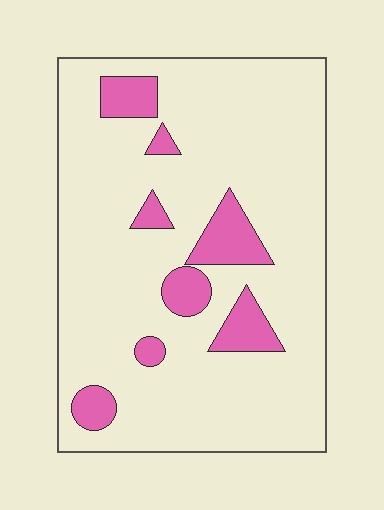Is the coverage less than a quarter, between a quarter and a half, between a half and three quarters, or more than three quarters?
Less than a quarter.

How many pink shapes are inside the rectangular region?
8.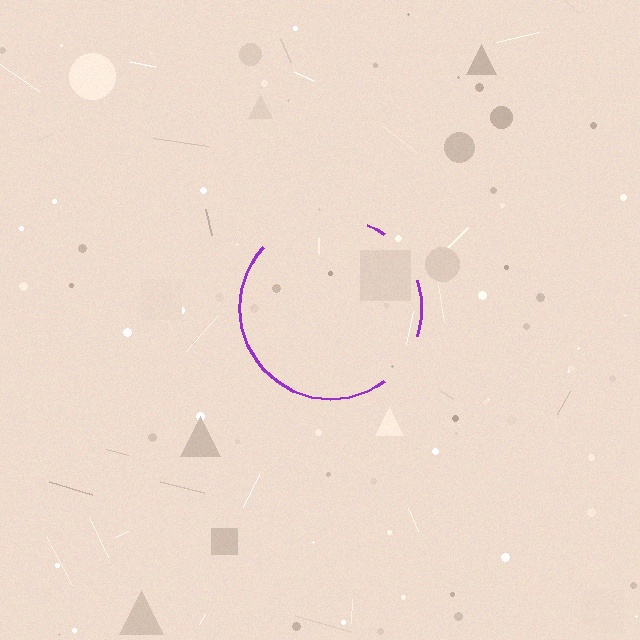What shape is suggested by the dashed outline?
The dashed outline suggests a circle.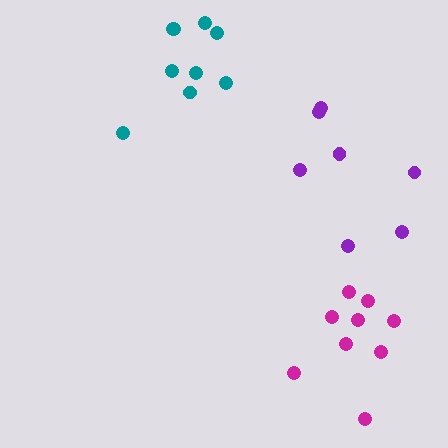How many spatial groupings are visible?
There are 3 spatial groupings.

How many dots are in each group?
Group 1: 9 dots, Group 2: 7 dots, Group 3: 9 dots (25 total).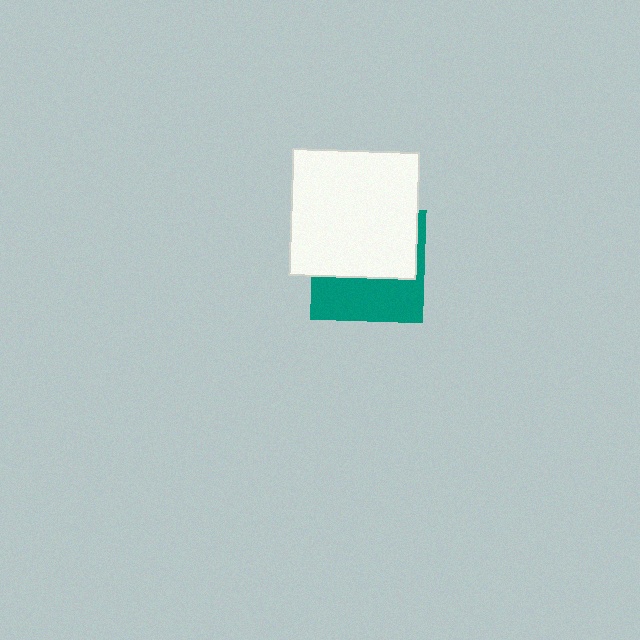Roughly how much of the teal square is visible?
A small part of it is visible (roughly 42%).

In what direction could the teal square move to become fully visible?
The teal square could move down. That would shift it out from behind the white square entirely.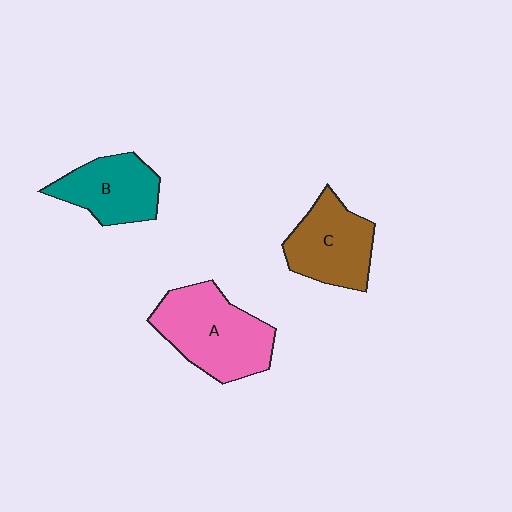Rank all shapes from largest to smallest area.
From largest to smallest: A (pink), C (brown), B (teal).